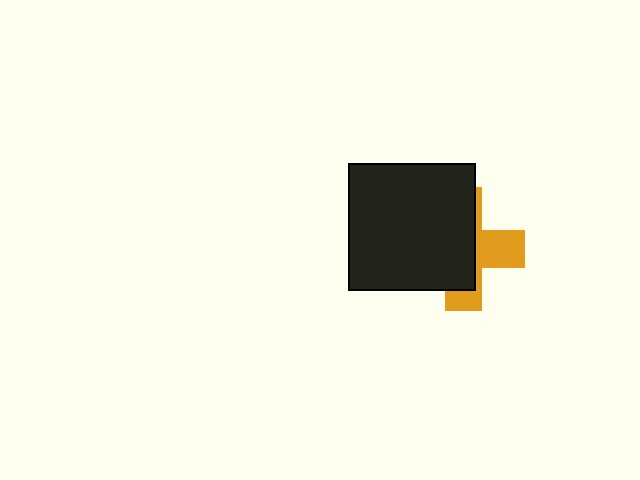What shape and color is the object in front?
The object in front is a black square.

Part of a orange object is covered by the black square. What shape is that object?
It is a cross.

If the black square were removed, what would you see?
You would see the complete orange cross.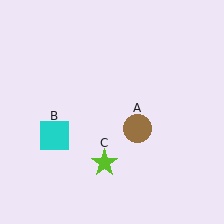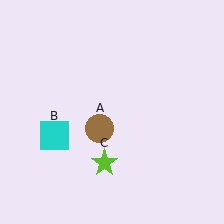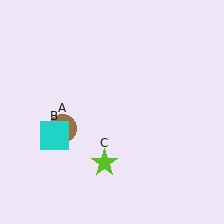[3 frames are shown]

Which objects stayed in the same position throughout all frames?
Cyan square (object B) and lime star (object C) remained stationary.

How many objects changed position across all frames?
1 object changed position: brown circle (object A).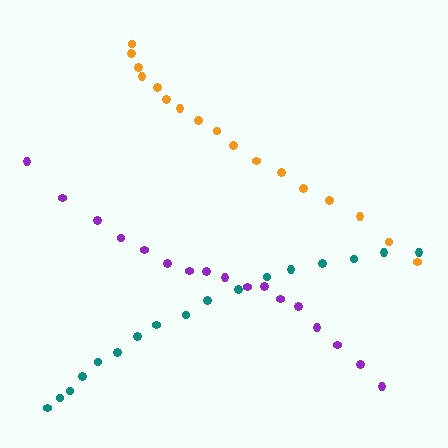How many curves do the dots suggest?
There are 3 distinct paths.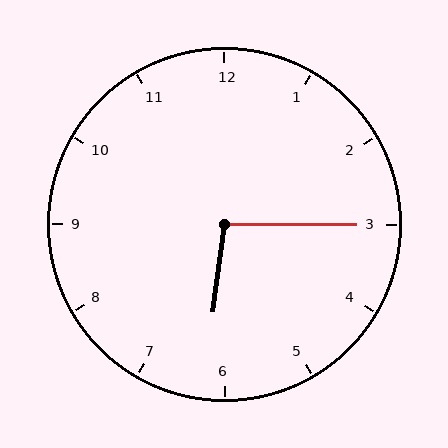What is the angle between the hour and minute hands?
Approximately 98 degrees.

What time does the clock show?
6:15.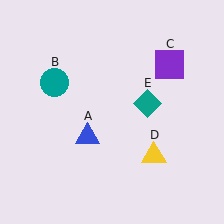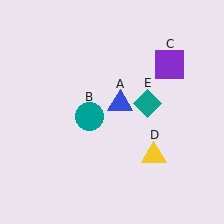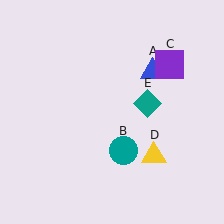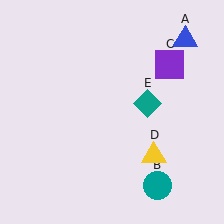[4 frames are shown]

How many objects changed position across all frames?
2 objects changed position: blue triangle (object A), teal circle (object B).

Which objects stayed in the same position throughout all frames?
Purple square (object C) and yellow triangle (object D) and teal diamond (object E) remained stationary.